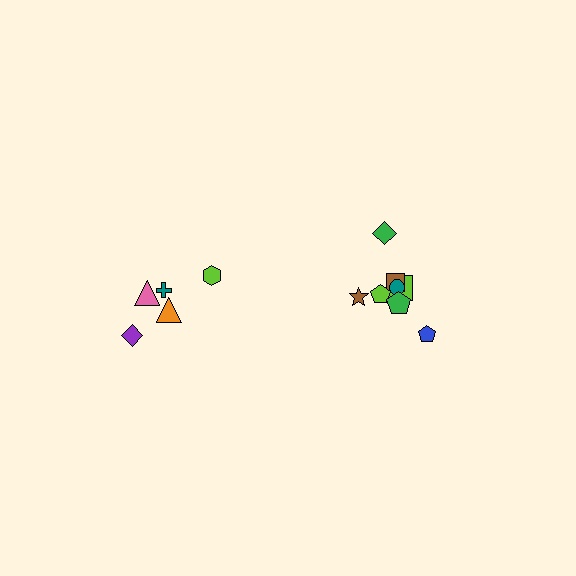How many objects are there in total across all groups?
There are 13 objects.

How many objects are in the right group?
There are 8 objects.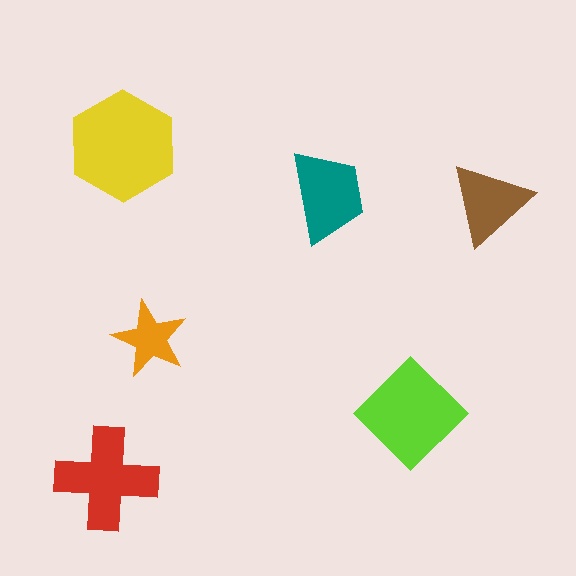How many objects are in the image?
There are 6 objects in the image.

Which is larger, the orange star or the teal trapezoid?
The teal trapezoid.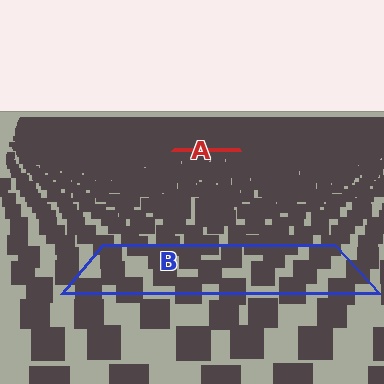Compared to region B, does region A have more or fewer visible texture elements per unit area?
Region A has more texture elements per unit area — they are packed more densely because it is farther away.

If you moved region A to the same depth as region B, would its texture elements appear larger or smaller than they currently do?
They would appear larger. At a closer depth, the same texture elements are projected at a bigger on-screen size.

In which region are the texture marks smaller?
The texture marks are smaller in region A, because it is farther away.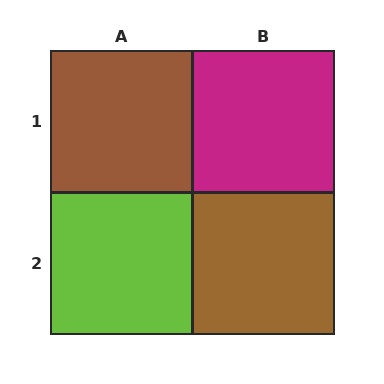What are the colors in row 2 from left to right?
Lime, brown.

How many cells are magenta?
1 cell is magenta.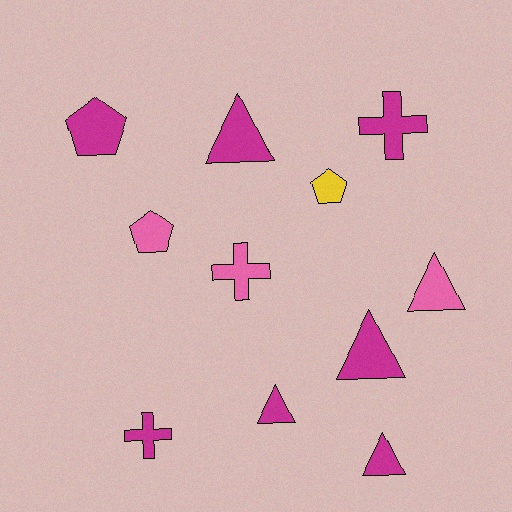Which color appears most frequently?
Magenta, with 7 objects.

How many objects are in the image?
There are 11 objects.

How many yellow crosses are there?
There are no yellow crosses.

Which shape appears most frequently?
Triangle, with 5 objects.